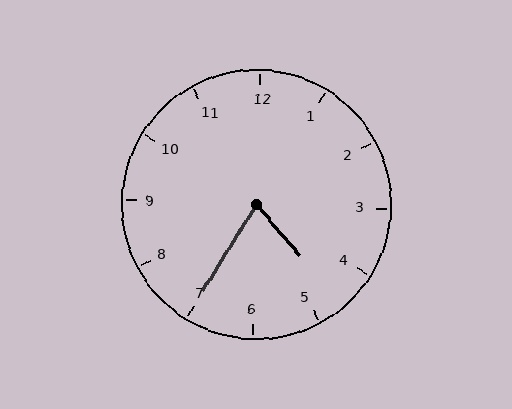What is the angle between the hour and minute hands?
Approximately 72 degrees.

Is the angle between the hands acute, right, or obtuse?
It is acute.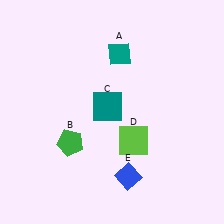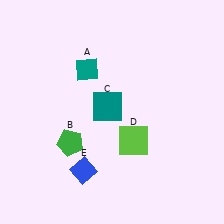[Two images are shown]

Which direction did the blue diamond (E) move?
The blue diamond (E) moved left.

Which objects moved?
The objects that moved are: the teal diamond (A), the blue diamond (E).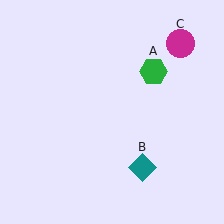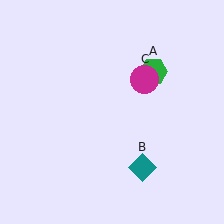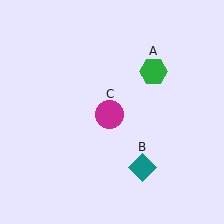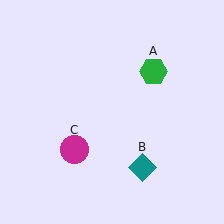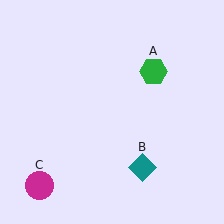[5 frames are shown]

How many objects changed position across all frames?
1 object changed position: magenta circle (object C).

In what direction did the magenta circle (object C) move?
The magenta circle (object C) moved down and to the left.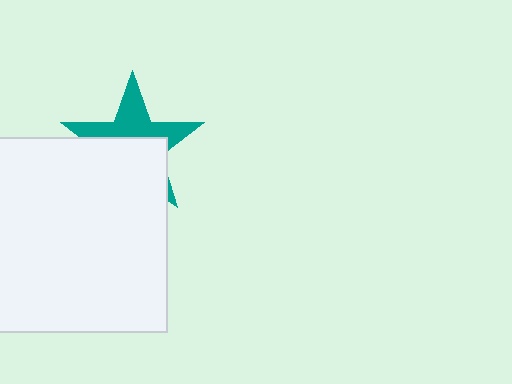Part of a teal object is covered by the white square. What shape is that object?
It is a star.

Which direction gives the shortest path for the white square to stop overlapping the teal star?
Moving down gives the shortest separation.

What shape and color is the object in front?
The object in front is a white square.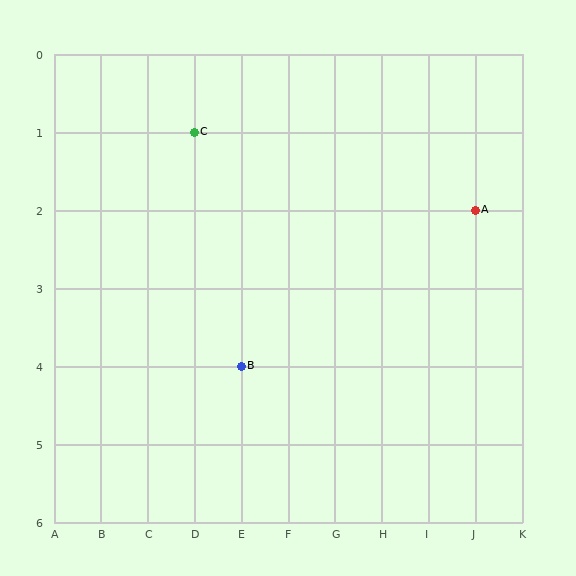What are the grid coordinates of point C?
Point C is at grid coordinates (D, 1).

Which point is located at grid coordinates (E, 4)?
Point B is at (E, 4).